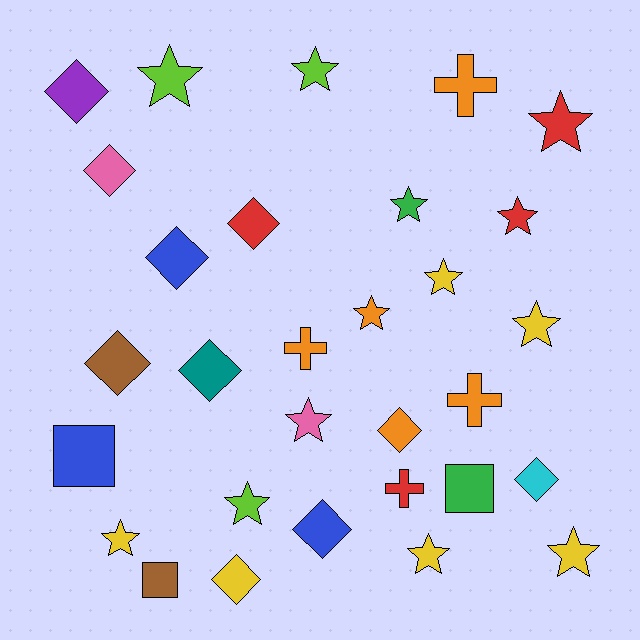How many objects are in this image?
There are 30 objects.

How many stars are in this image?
There are 13 stars.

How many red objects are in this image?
There are 4 red objects.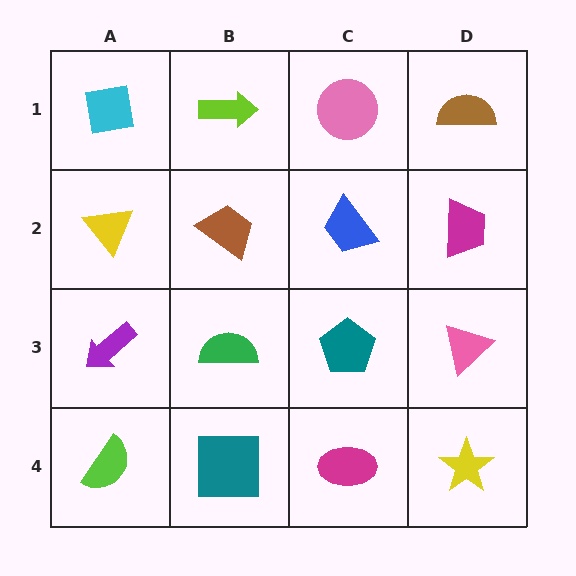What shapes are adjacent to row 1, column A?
A yellow triangle (row 2, column A), a lime arrow (row 1, column B).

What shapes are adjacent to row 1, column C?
A blue trapezoid (row 2, column C), a lime arrow (row 1, column B), a brown semicircle (row 1, column D).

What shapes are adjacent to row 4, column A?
A purple arrow (row 3, column A), a teal square (row 4, column B).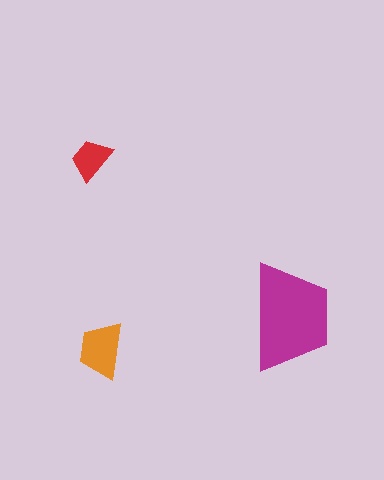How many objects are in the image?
There are 3 objects in the image.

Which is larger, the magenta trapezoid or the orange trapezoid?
The magenta one.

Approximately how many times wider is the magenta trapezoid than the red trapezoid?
About 2.5 times wider.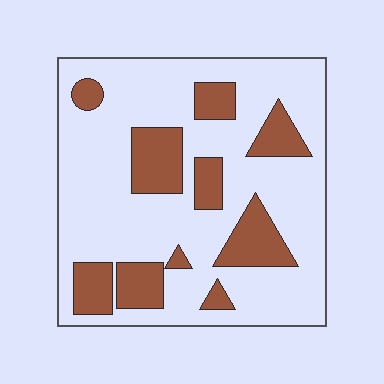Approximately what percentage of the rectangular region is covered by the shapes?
Approximately 25%.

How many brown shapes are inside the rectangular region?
10.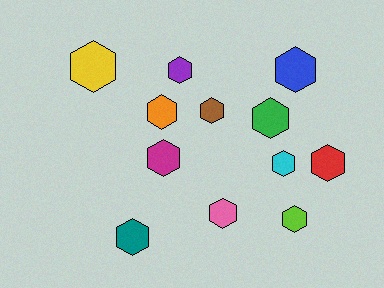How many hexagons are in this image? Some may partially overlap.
There are 12 hexagons.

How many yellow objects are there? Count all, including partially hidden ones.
There is 1 yellow object.